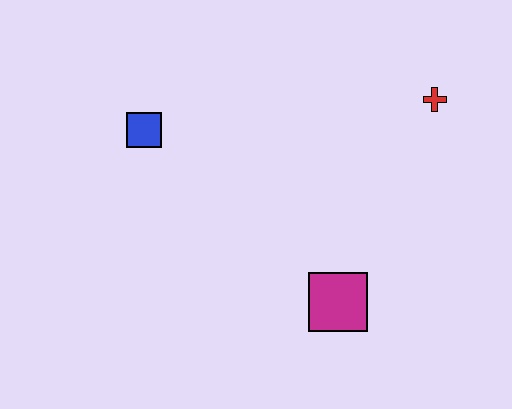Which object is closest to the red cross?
The magenta square is closest to the red cross.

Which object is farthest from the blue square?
The red cross is farthest from the blue square.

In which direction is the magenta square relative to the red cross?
The magenta square is below the red cross.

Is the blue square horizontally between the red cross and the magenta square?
No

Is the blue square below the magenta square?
No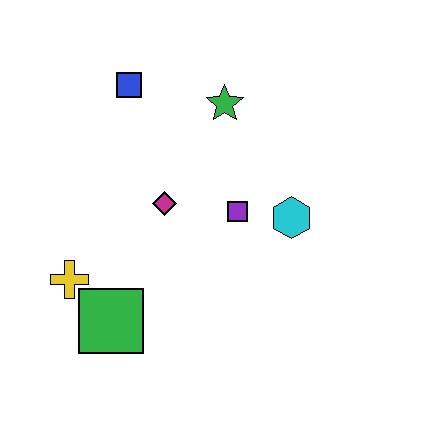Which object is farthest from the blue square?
The green square is farthest from the blue square.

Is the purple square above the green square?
Yes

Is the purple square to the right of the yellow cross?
Yes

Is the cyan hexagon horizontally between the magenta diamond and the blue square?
No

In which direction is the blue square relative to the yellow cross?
The blue square is above the yellow cross.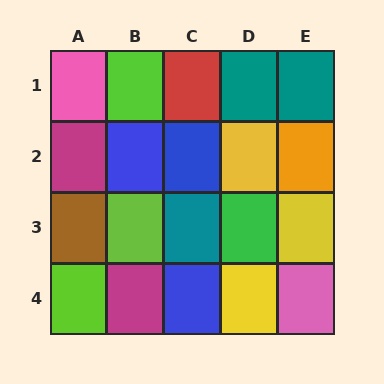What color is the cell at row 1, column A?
Pink.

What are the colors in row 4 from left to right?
Lime, magenta, blue, yellow, pink.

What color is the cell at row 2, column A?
Magenta.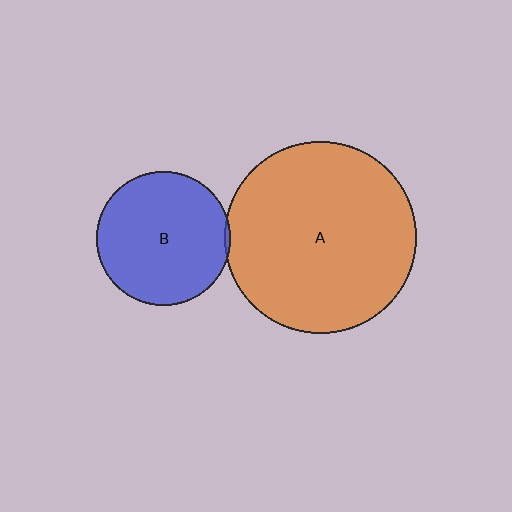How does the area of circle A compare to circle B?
Approximately 2.1 times.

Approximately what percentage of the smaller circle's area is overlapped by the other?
Approximately 5%.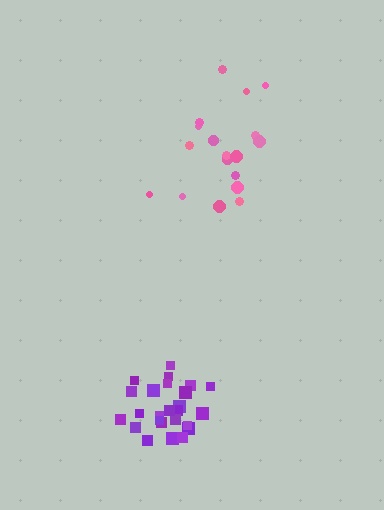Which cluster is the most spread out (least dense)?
Pink.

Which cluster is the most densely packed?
Purple.